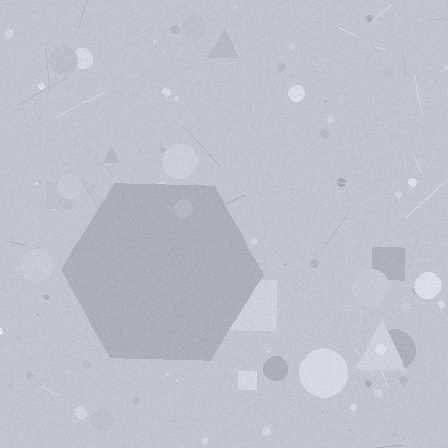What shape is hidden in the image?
A hexagon is hidden in the image.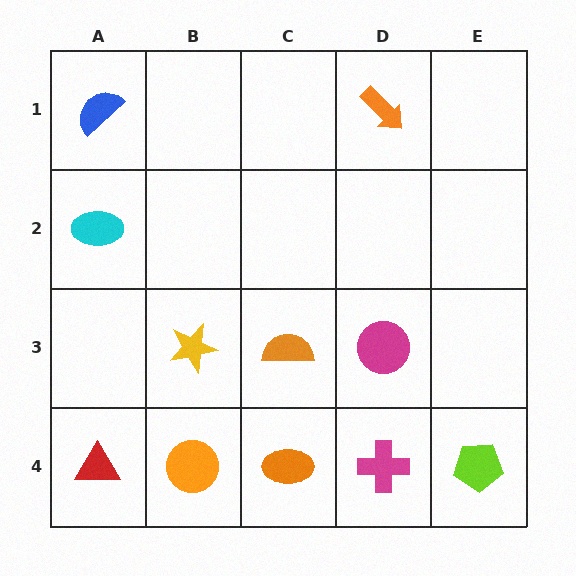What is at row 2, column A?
A cyan ellipse.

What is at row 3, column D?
A magenta circle.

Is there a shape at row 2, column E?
No, that cell is empty.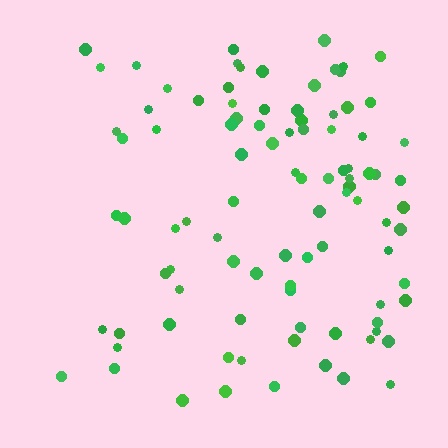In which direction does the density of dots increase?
From left to right, with the right side densest.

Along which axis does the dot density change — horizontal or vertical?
Horizontal.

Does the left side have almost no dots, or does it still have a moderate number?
Still a moderate number, just noticeably fewer than the right.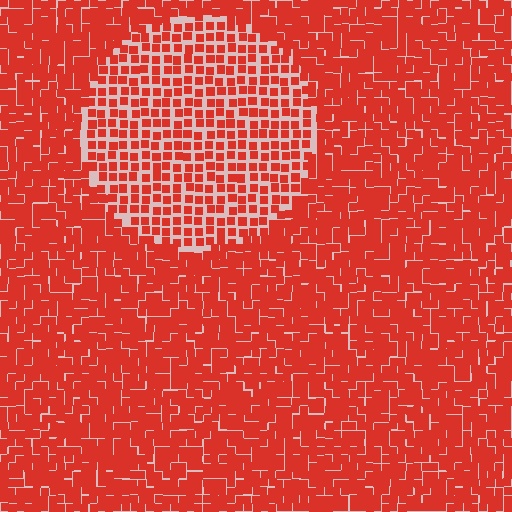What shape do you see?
I see a circle.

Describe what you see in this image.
The image contains small red elements arranged at two different densities. A circle-shaped region is visible where the elements are less densely packed than the surrounding area.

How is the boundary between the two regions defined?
The boundary is defined by a change in element density (approximately 1.8x ratio). All elements are the same color, size, and shape.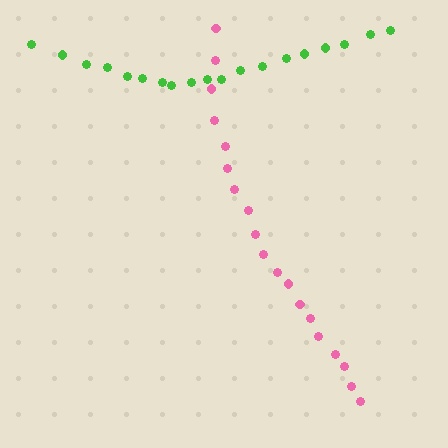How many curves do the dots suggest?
There are 2 distinct paths.